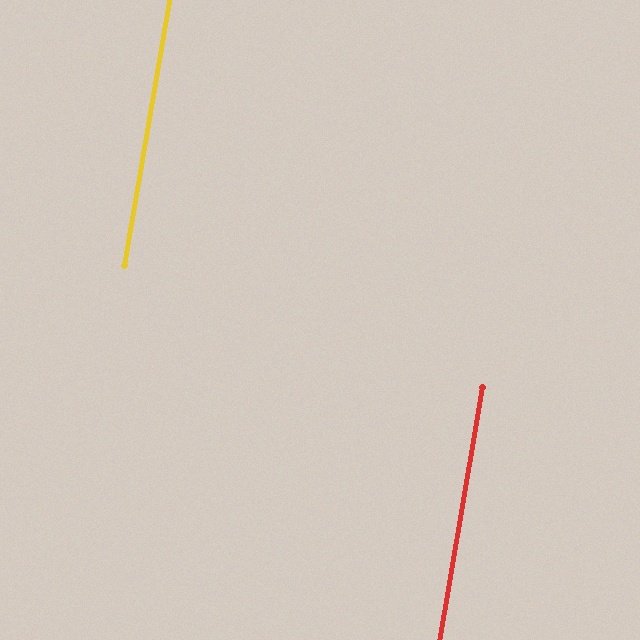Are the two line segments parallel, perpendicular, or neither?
Parallel — their directions differ by only 0.1°.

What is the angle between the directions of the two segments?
Approximately 0 degrees.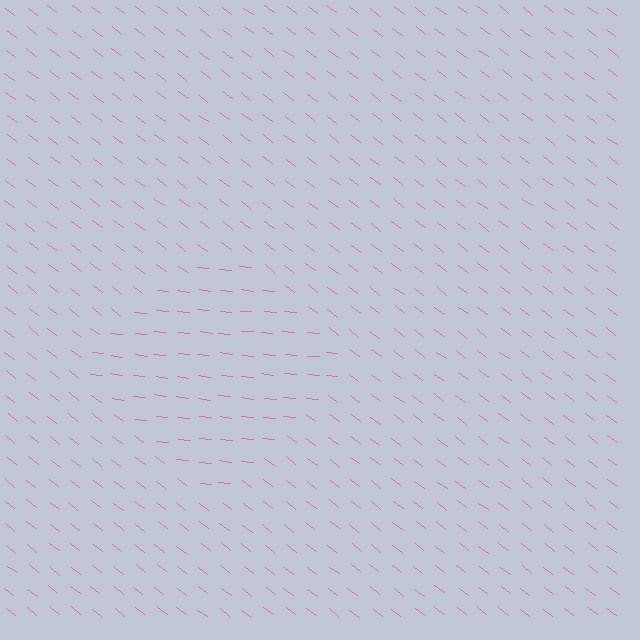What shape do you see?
I see a diamond.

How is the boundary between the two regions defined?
The boundary is defined purely by a change in line orientation (approximately 32 degrees difference). All lines are the same color and thickness.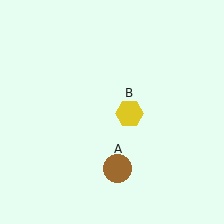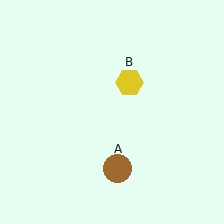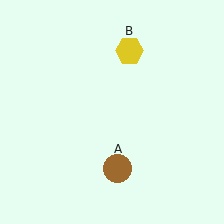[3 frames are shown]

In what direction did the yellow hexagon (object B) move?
The yellow hexagon (object B) moved up.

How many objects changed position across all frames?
1 object changed position: yellow hexagon (object B).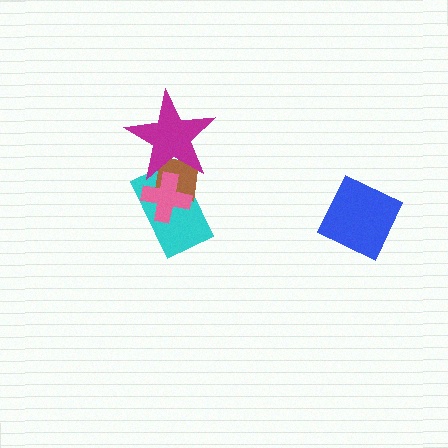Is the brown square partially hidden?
Yes, it is partially covered by another shape.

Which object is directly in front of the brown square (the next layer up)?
The magenta star is directly in front of the brown square.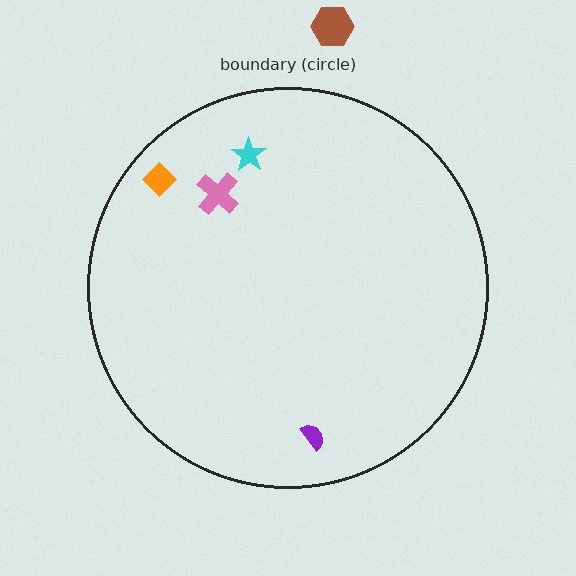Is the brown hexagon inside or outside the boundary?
Outside.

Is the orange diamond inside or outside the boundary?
Inside.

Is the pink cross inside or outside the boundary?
Inside.